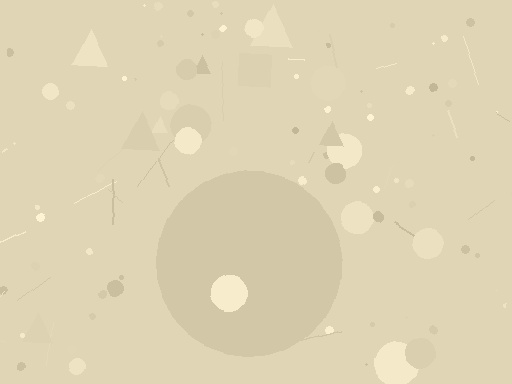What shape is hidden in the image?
A circle is hidden in the image.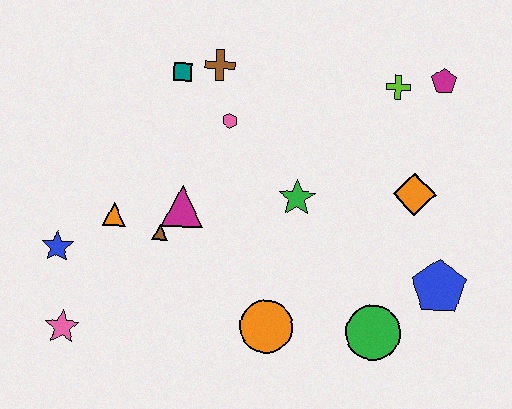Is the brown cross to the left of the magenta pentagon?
Yes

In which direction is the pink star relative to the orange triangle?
The pink star is below the orange triangle.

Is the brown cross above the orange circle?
Yes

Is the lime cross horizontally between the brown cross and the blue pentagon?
Yes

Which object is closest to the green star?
The pink hexagon is closest to the green star.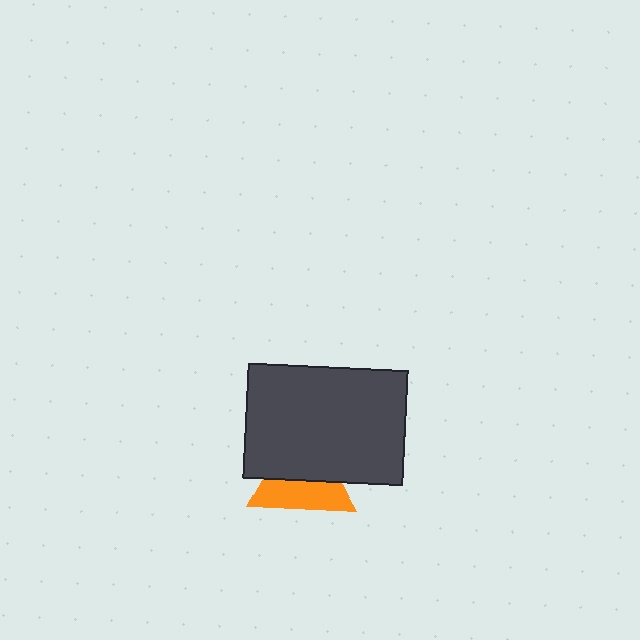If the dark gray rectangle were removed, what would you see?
You would see the complete orange triangle.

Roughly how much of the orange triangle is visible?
About half of it is visible (roughly 50%).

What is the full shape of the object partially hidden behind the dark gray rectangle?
The partially hidden object is an orange triangle.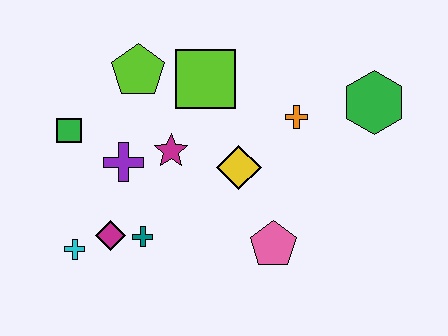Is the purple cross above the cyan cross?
Yes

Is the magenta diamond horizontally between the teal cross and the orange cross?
No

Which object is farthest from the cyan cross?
The green hexagon is farthest from the cyan cross.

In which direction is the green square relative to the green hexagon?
The green square is to the left of the green hexagon.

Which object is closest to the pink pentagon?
The yellow diamond is closest to the pink pentagon.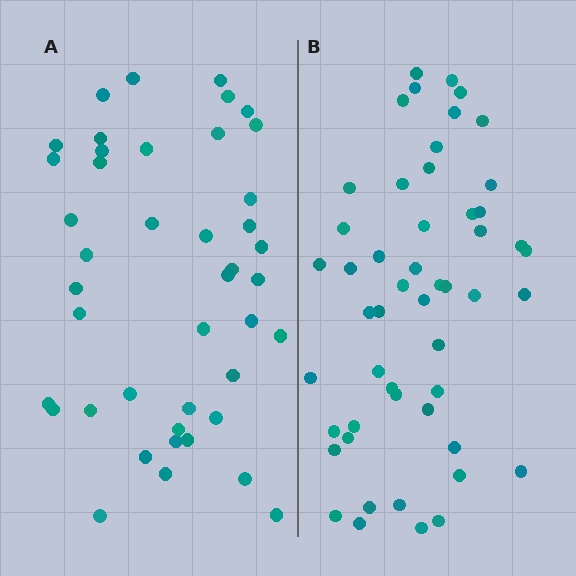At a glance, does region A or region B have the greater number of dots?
Region B (the right region) has more dots.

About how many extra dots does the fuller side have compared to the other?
Region B has roughly 8 or so more dots than region A.